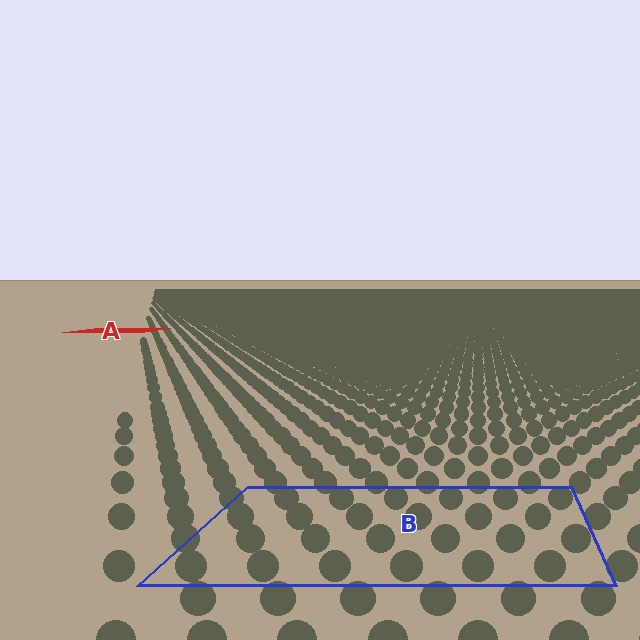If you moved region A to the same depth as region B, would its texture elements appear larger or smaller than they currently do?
They would appear larger. At a closer depth, the same texture elements are projected at a bigger on-screen size.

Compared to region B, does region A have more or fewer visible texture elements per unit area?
Region A has more texture elements per unit area — they are packed more densely because it is farther away.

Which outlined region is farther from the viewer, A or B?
Region A is farther from the viewer — the texture elements inside it appear smaller and more densely packed.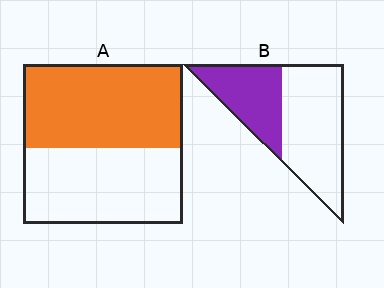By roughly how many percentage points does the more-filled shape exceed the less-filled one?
By roughly 15 percentage points (A over B).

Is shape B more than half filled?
No.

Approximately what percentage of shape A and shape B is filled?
A is approximately 50% and B is approximately 40%.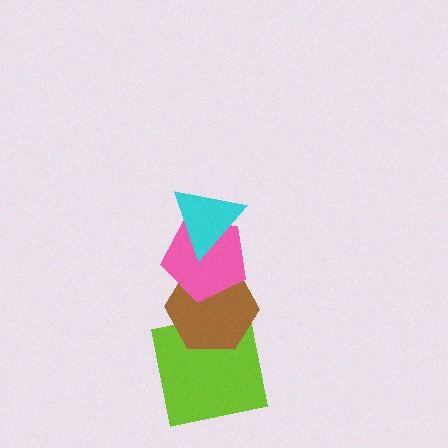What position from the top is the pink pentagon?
The pink pentagon is 2nd from the top.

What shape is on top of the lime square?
The brown hexagon is on top of the lime square.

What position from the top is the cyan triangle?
The cyan triangle is 1st from the top.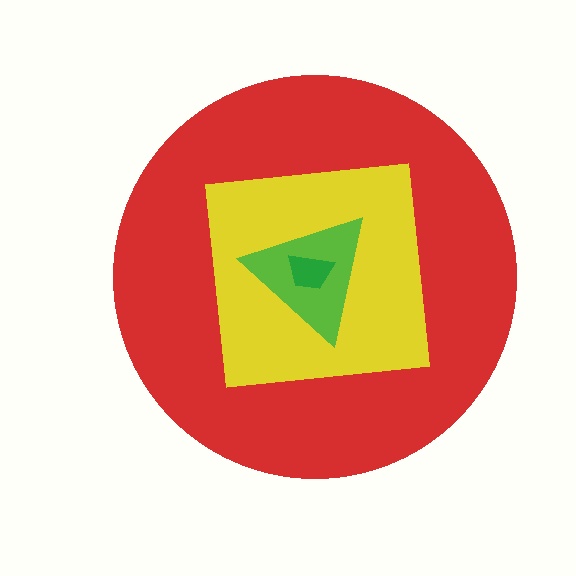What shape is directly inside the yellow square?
The lime triangle.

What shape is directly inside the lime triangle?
The green trapezoid.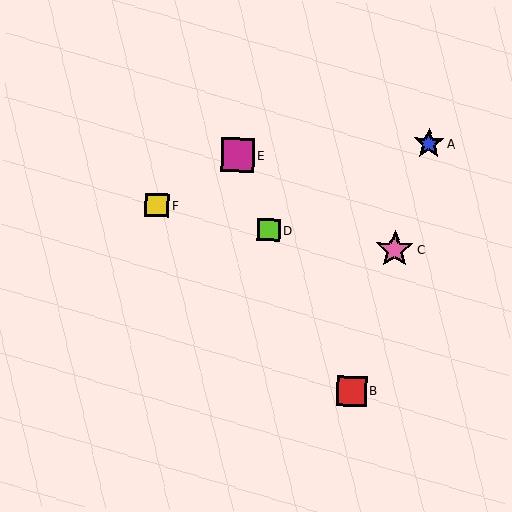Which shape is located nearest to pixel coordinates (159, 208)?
The yellow square (labeled F) at (157, 205) is nearest to that location.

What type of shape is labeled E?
Shape E is a magenta square.